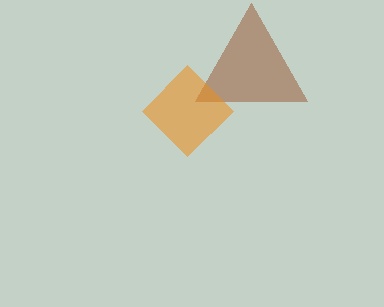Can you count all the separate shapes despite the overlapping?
Yes, there are 2 separate shapes.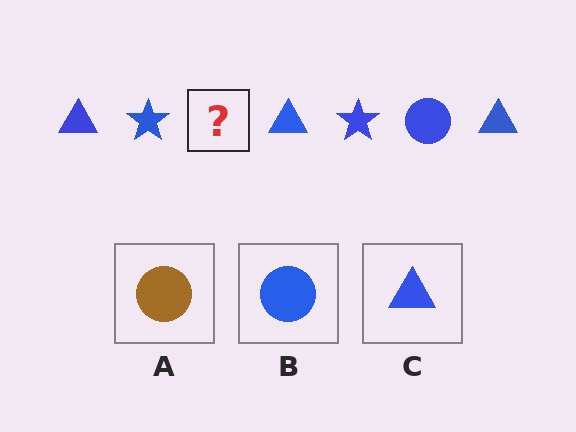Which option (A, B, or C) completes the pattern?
B.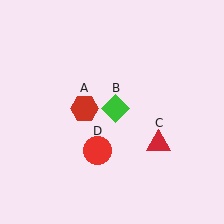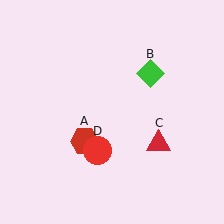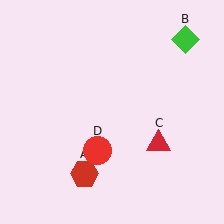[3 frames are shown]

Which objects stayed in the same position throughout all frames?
Red triangle (object C) and red circle (object D) remained stationary.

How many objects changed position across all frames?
2 objects changed position: red hexagon (object A), green diamond (object B).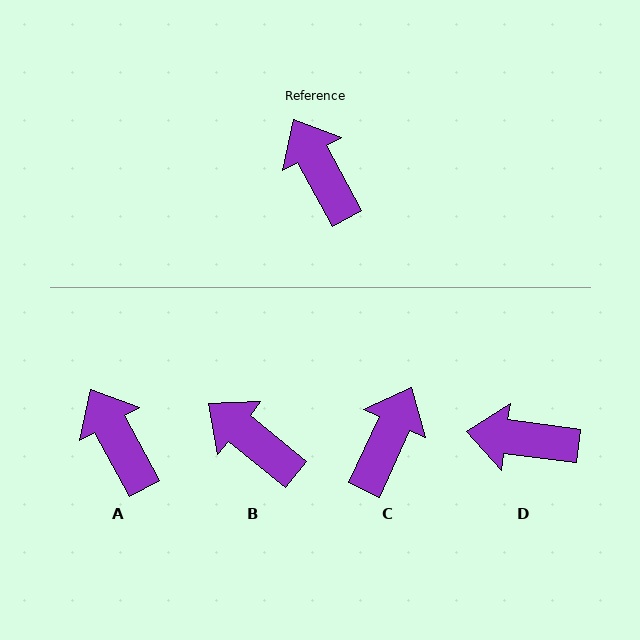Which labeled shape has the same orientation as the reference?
A.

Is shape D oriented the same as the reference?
No, it is off by about 54 degrees.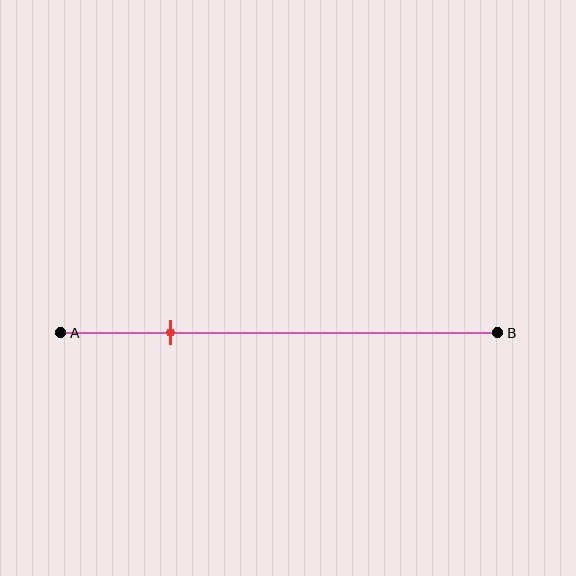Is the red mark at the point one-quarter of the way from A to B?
Yes, the mark is approximately at the one-quarter point.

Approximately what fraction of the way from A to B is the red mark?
The red mark is approximately 25% of the way from A to B.